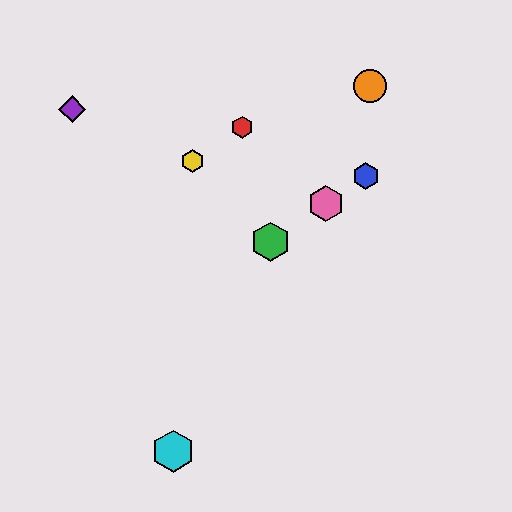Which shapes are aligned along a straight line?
The blue hexagon, the green hexagon, the pink hexagon are aligned along a straight line.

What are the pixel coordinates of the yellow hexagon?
The yellow hexagon is at (192, 161).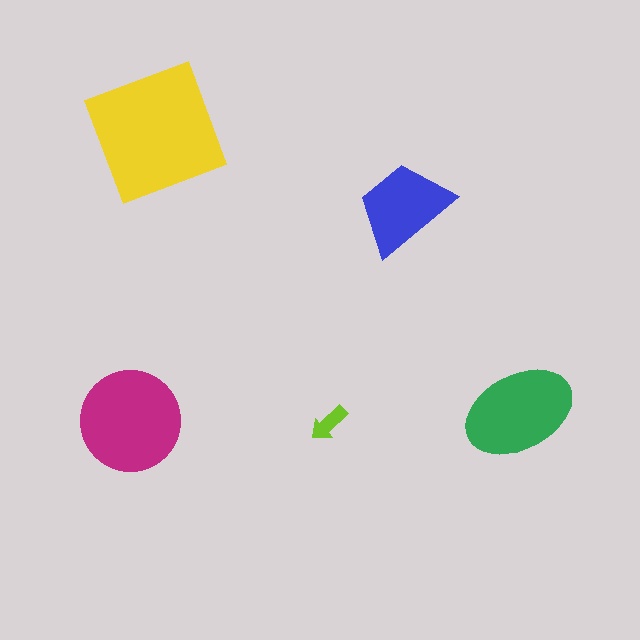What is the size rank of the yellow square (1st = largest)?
1st.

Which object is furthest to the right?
The green ellipse is rightmost.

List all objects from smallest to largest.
The lime arrow, the blue trapezoid, the green ellipse, the magenta circle, the yellow square.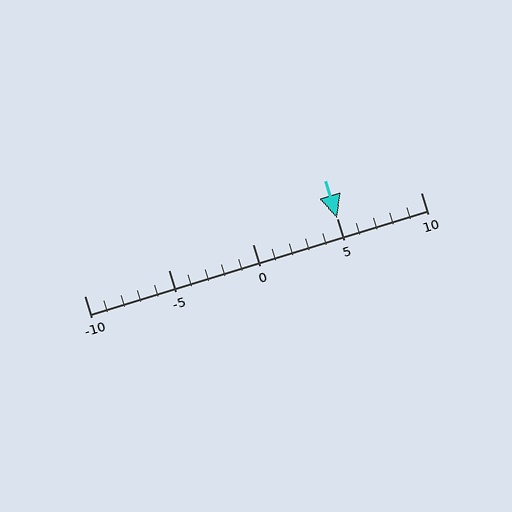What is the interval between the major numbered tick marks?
The major tick marks are spaced 5 units apart.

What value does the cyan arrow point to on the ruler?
The cyan arrow points to approximately 5.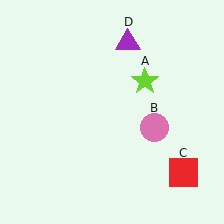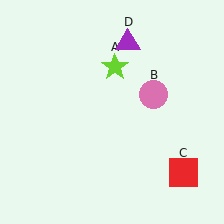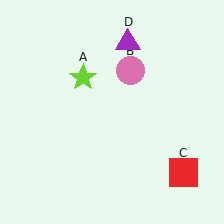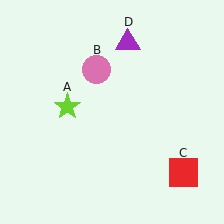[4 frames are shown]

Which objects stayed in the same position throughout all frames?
Red square (object C) and purple triangle (object D) remained stationary.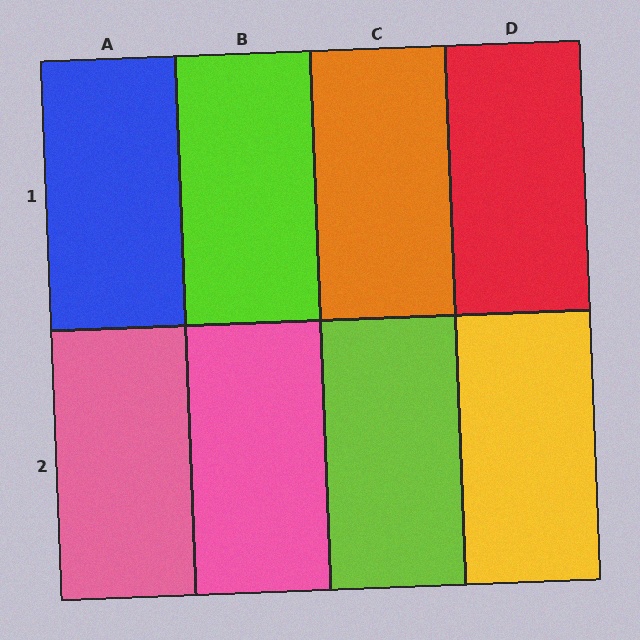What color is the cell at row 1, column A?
Blue.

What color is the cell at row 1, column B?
Lime.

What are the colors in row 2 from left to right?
Pink, pink, lime, yellow.